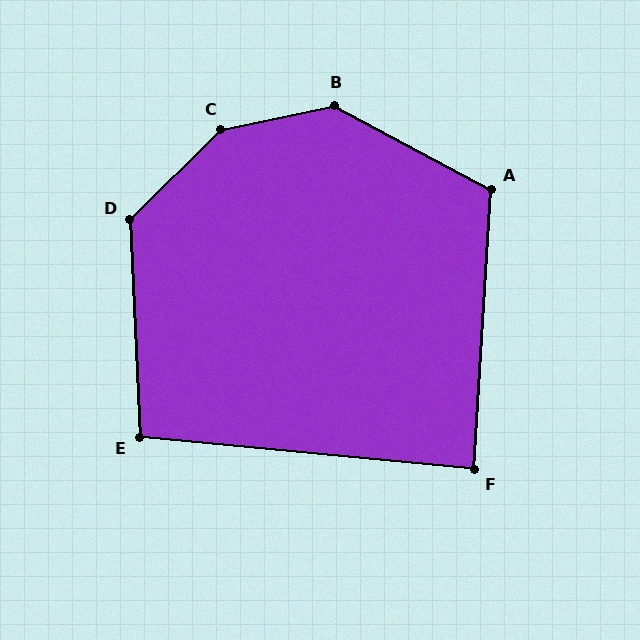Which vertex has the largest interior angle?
C, at approximately 147 degrees.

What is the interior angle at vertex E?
Approximately 98 degrees (obtuse).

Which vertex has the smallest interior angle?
F, at approximately 88 degrees.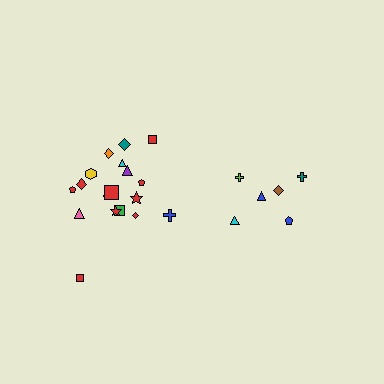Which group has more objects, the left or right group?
The left group.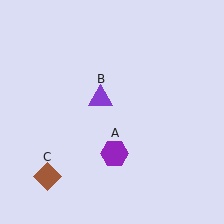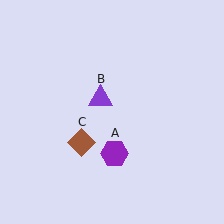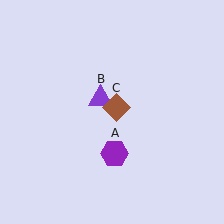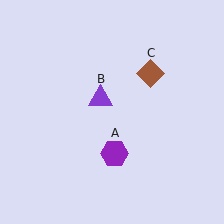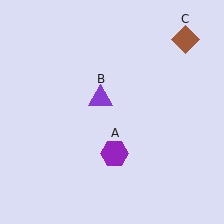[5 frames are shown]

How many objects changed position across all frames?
1 object changed position: brown diamond (object C).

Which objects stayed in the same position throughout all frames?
Purple hexagon (object A) and purple triangle (object B) remained stationary.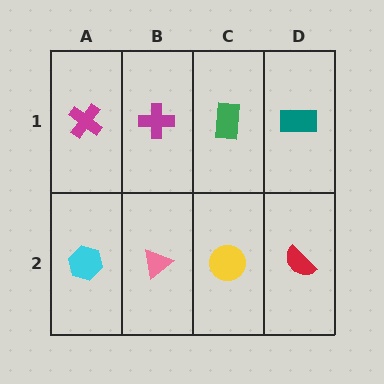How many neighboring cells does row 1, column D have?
2.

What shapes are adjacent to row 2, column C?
A green rectangle (row 1, column C), a pink triangle (row 2, column B), a red semicircle (row 2, column D).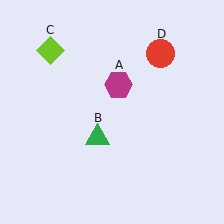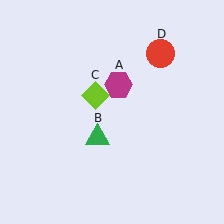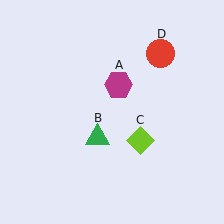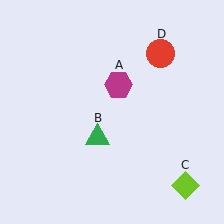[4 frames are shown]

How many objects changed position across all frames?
1 object changed position: lime diamond (object C).